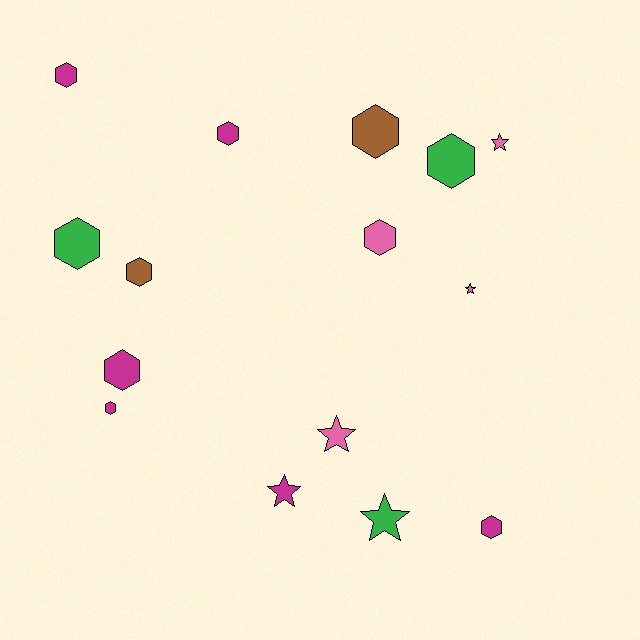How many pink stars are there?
There are 3 pink stars.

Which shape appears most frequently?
Hexagon, with 10 objects.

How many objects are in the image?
There are 15 objects.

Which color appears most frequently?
Magenta, with 6 objects.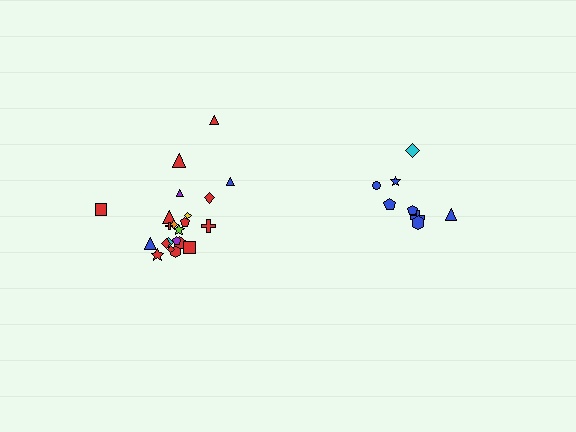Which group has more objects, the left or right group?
The left group.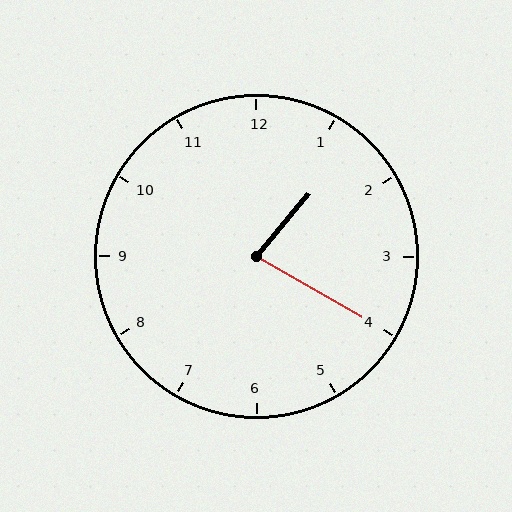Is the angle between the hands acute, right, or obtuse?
It is acute.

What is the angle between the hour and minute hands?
Approximately 80 degrees.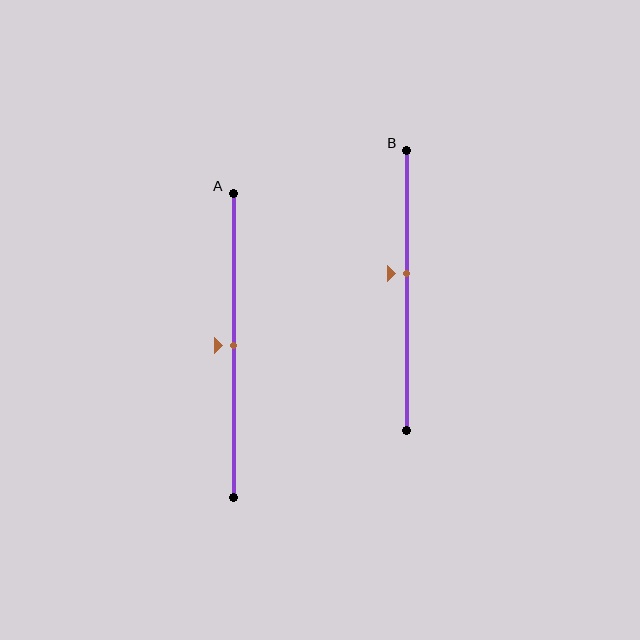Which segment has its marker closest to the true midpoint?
Segment A has its marker closest to the true midpoint.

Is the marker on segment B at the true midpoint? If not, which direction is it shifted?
No, the marker on segment B is shifted upward by about 6% of the segment length.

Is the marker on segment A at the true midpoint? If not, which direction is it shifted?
Yes, the marker on segment A is at the true midpoint.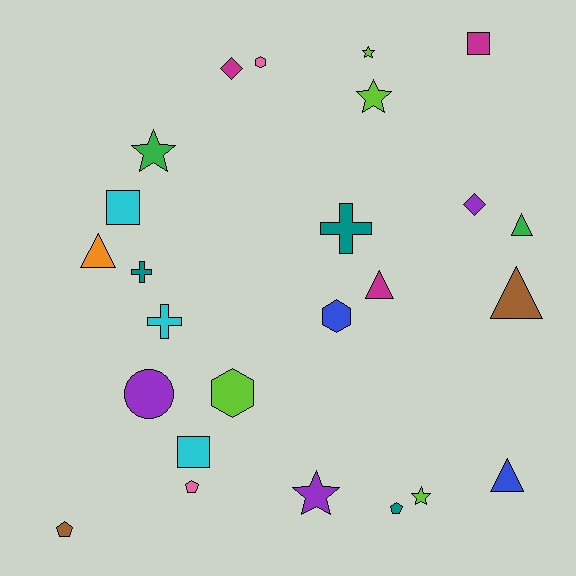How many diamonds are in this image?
There are 2 diamonds.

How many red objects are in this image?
There are no red objects.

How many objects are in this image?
There are 25 objects.